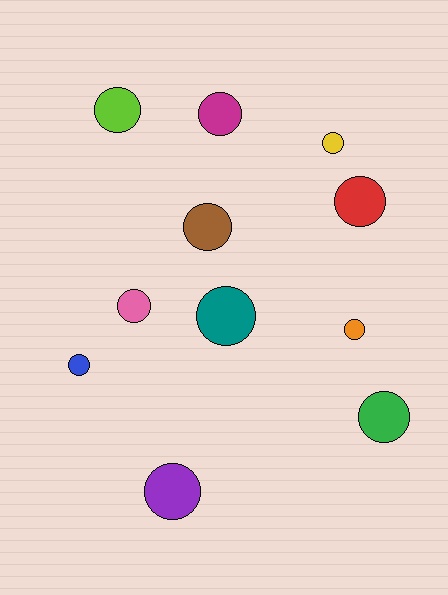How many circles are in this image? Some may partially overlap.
There are 11 circles.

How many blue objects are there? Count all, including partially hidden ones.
There is 1 blue object.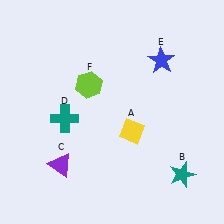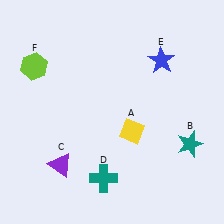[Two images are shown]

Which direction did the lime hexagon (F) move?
The lime hexagon (F) moved left.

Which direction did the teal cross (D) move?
The teal cross (D) moved down.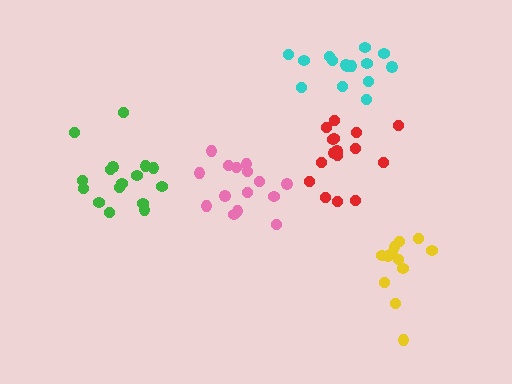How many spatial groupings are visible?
There are 5 spatial groupings.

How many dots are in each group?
Group 1: 16 dots, Group 2: 16 dots, Group 3: 15 dots, Group 4: 12 dots, Group 5: 15 dots (74 total).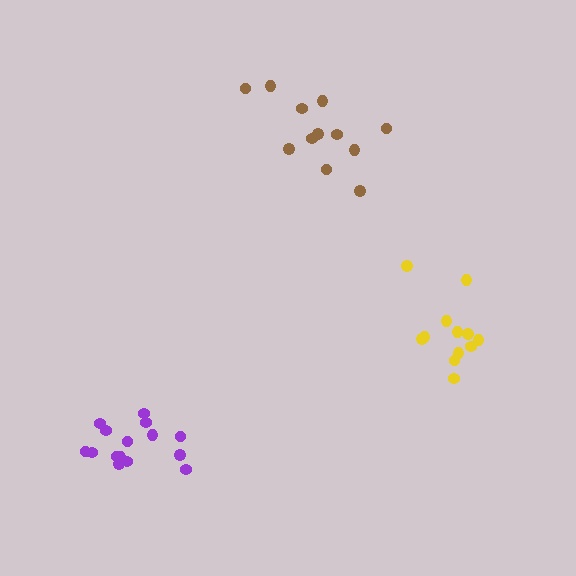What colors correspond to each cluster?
The clusters are colored: brown, yellow, purple.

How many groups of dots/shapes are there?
There are 3 groups.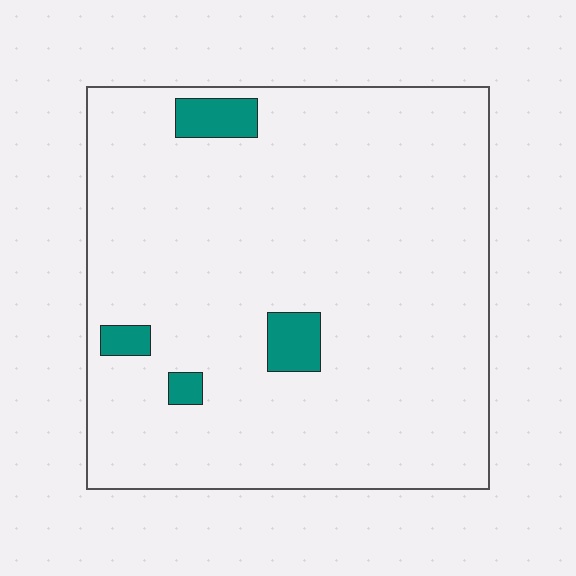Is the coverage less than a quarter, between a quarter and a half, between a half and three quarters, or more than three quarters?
Less than a quarter.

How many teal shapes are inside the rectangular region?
4.